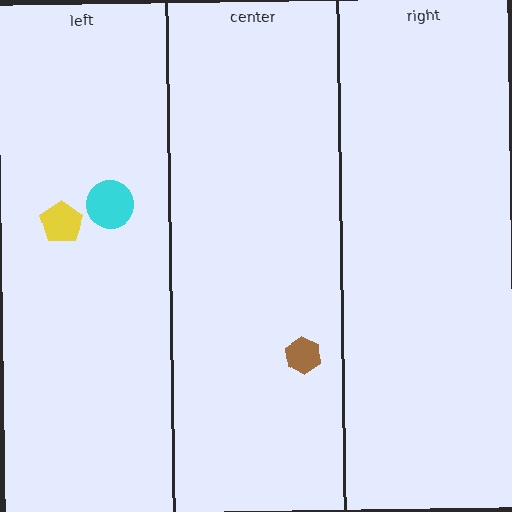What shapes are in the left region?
The yellow pentagon, the cyan circle.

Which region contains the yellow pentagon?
The left region.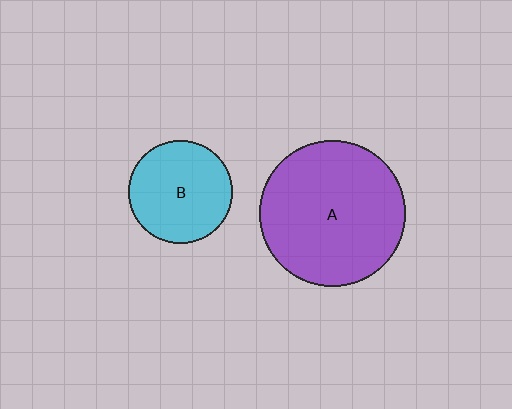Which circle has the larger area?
Circle A (purple).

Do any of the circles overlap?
No, none of the circles overlap.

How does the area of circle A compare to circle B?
Approximately 2.0 times.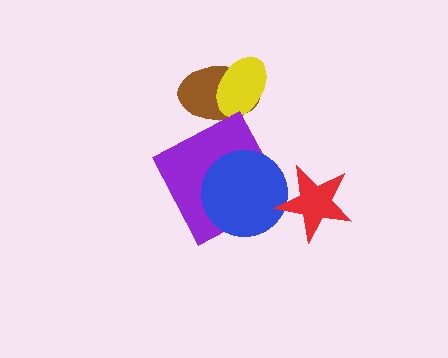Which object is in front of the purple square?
The blue circle is in front of the purple square.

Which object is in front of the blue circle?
The red star is in front of the blue circle.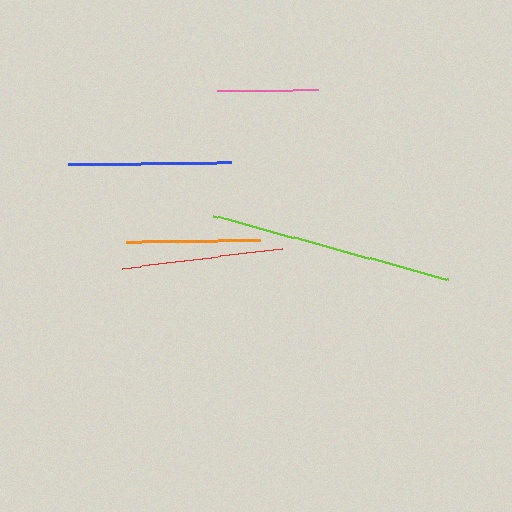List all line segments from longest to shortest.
From longest to shortest: lime, blue, red, orange, pink.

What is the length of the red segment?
The red segment is approximately 162 pixels long.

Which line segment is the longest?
The lime line is the longest at approximately 243 pixels.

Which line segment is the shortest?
The pink line is the shortest at approximately 101 pixels.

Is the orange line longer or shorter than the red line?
The red line is longer than the orange line.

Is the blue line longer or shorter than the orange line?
The blue line is longer than the orange line.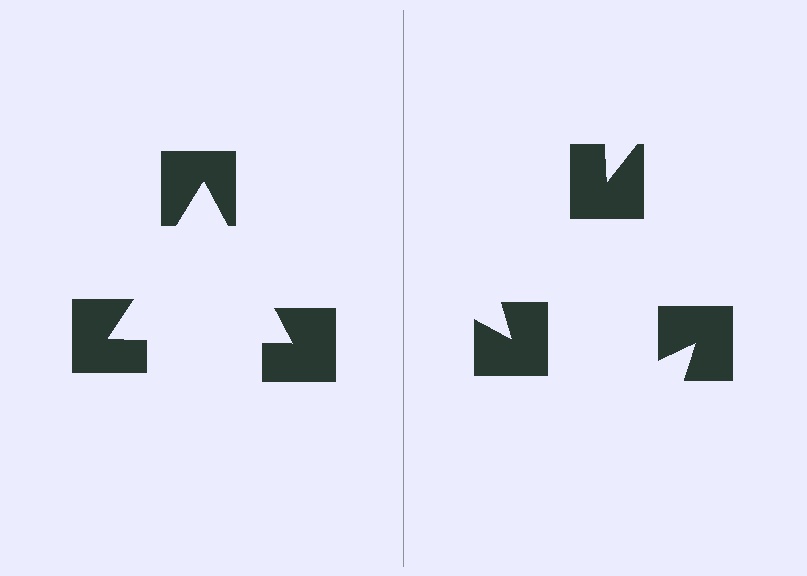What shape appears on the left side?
An illusory triangle.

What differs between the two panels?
The notched squares are positioned identically on both sides; only the wedge orientations differ. On the left they align to a triangle; on the right they are misaligned.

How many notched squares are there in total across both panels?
6 — 3 on each side.